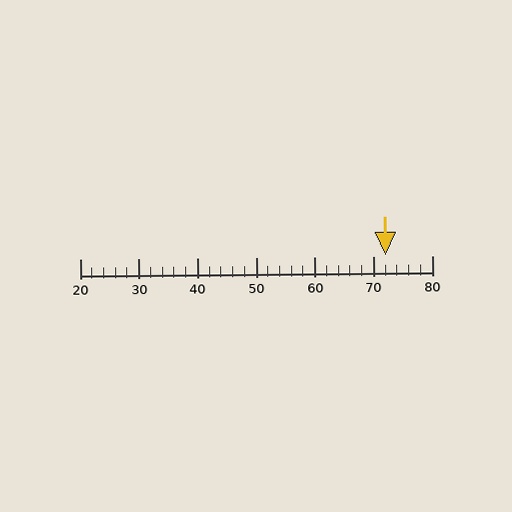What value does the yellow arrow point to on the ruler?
The yellow arrow points to approximately 72.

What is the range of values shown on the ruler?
The ruler shows values from 20 to 80.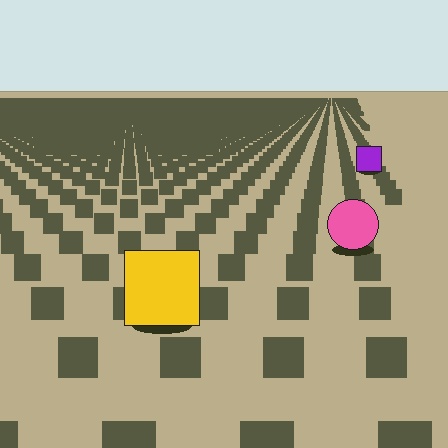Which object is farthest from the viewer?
The purple square is farthest from the viewer. It appears smaller and the ground texture around it is denser.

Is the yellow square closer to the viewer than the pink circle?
Yes. The yellow square is closer — you can tell from the texture gradient: the ground texture is coarser near it.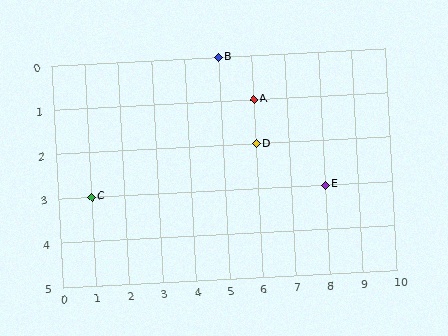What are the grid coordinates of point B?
Point B is at grid coordinates (5, 0).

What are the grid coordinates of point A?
Point A is at grid coordinates (6, 1).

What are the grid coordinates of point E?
Point E is at grid coordinates (8, 3).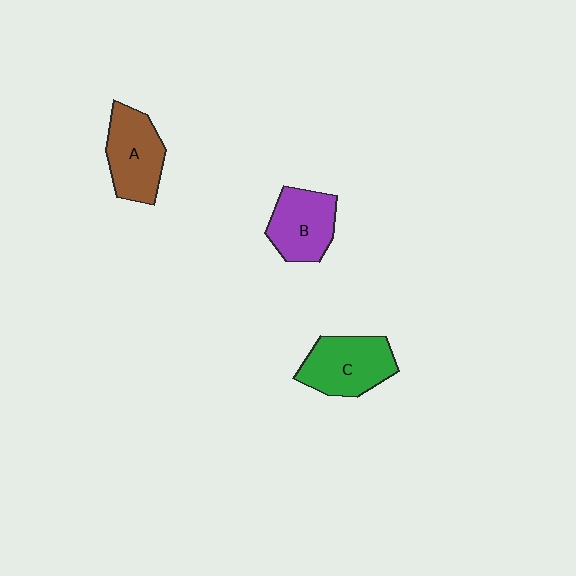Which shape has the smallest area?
Shape B (purple).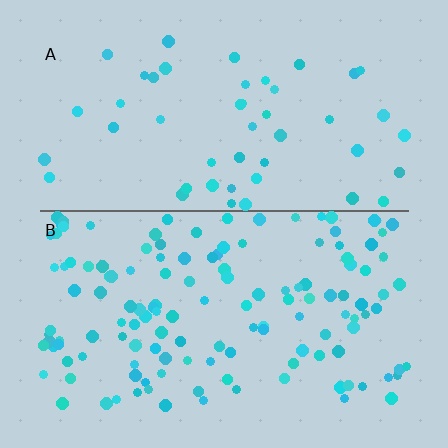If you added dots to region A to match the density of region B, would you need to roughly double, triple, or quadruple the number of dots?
Approximately triple.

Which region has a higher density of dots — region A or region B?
B (the bottom).